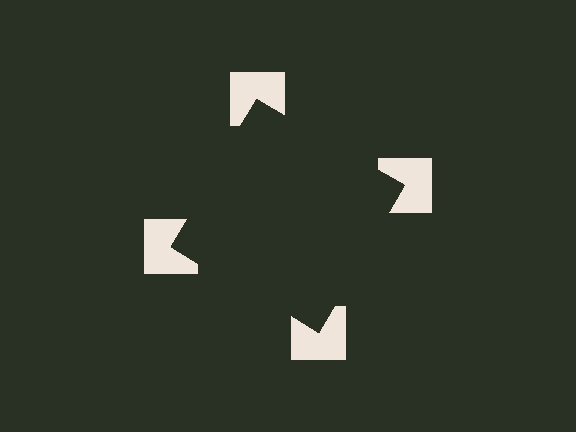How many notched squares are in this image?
There are 4 — one at each vertex of the illusory square.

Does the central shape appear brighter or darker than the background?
It typically appears slightly darker than the background, even though no actual brightness change is drawn.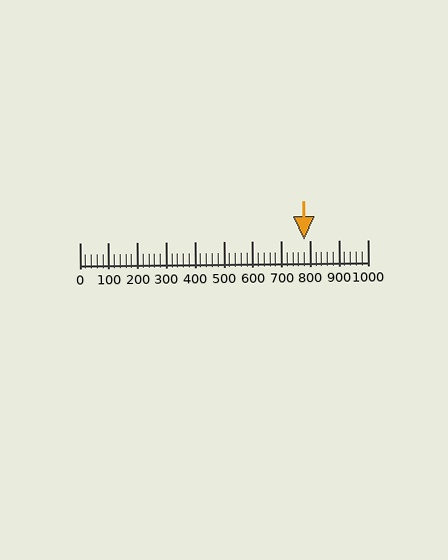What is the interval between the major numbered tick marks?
The major tick marks are spaced 100 units apart.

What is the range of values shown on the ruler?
The ruler shows values from 0 to 1000.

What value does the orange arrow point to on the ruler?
The orange arrow points to approximately 780.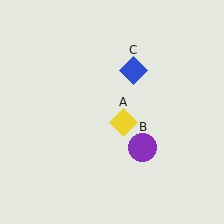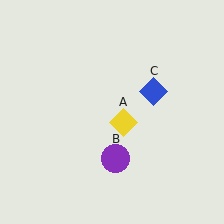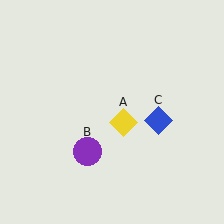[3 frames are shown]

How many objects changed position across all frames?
2 objects changed position: purple circle (object B), blue diamond (object C).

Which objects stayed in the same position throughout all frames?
Yellow diamond (object A) remained stationary.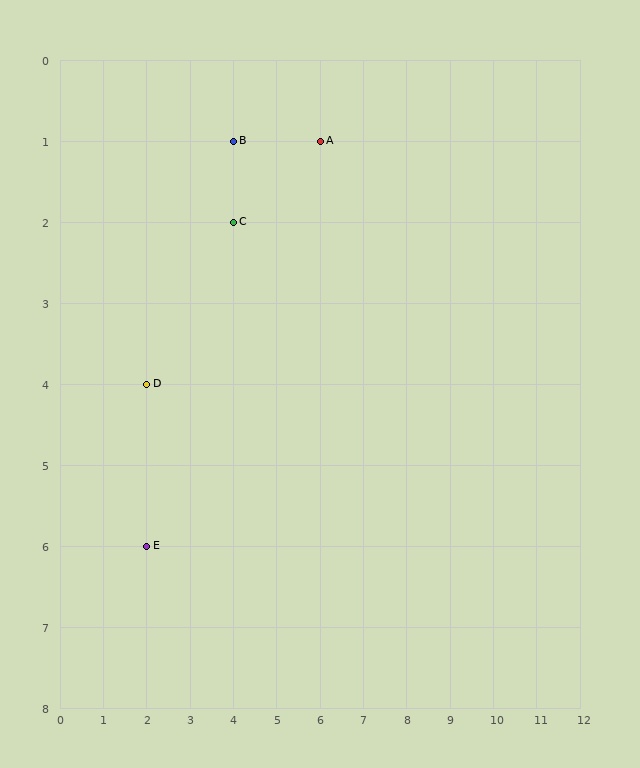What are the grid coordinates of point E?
Point E is at grid coordinates (2, 6).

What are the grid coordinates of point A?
Point A is at grid coordinates (6, 1).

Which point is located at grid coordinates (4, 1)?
Point B is at (4, 1).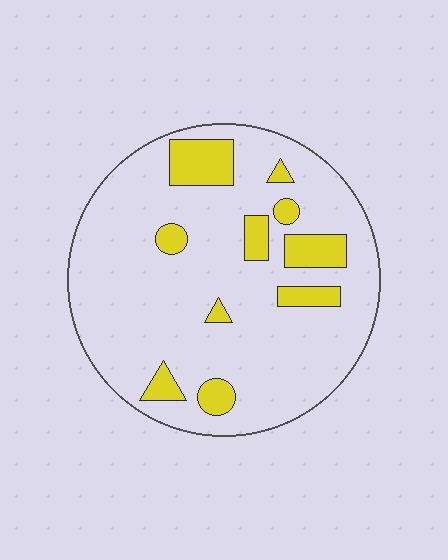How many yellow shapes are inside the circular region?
10.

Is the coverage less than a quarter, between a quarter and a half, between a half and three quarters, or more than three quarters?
Less than a quarter.